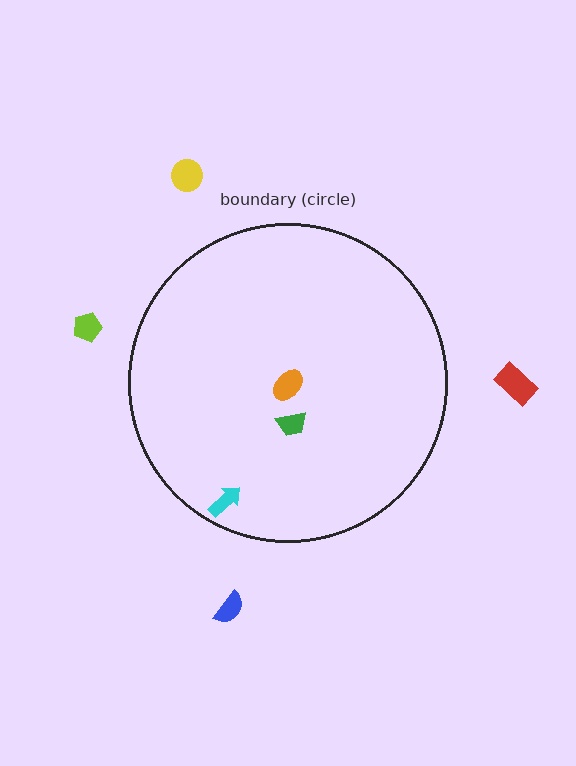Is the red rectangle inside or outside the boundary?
Outside.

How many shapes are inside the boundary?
3 inside, 4 outside.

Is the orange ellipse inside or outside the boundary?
Inside.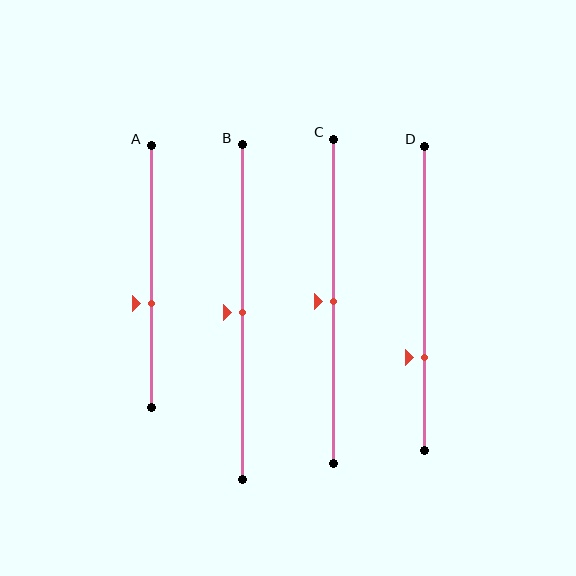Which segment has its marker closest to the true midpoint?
Segment B has its marker closest to the true midpoint.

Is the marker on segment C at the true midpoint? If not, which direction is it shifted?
Yes, the marker on segment C is at the true midpoint.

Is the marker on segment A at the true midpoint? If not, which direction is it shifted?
No, the marker on segment A is shifted downward by about 10% of the segment length.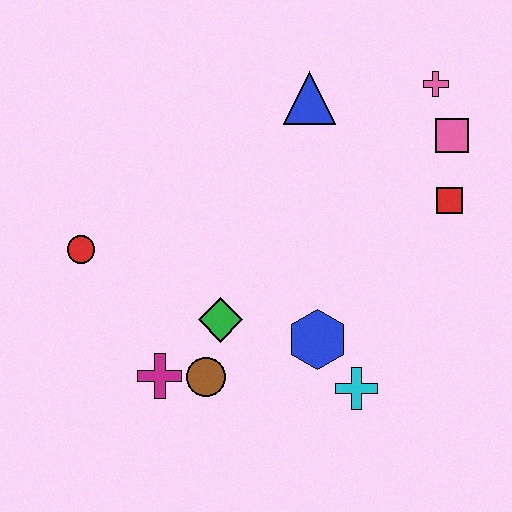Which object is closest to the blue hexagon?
The cyan cross is closest to the blue hexagon.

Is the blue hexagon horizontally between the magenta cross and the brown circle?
No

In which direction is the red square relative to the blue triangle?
The red square is to the right of the blue triangle.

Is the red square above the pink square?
No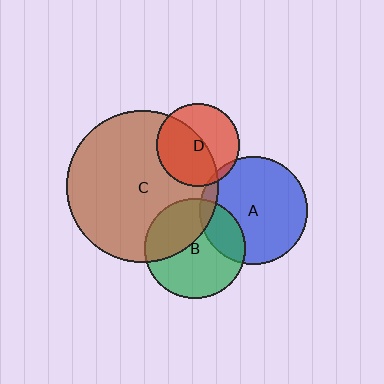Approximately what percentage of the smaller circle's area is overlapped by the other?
Approximately 5%.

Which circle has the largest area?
Circle C (brown).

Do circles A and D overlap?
Yes.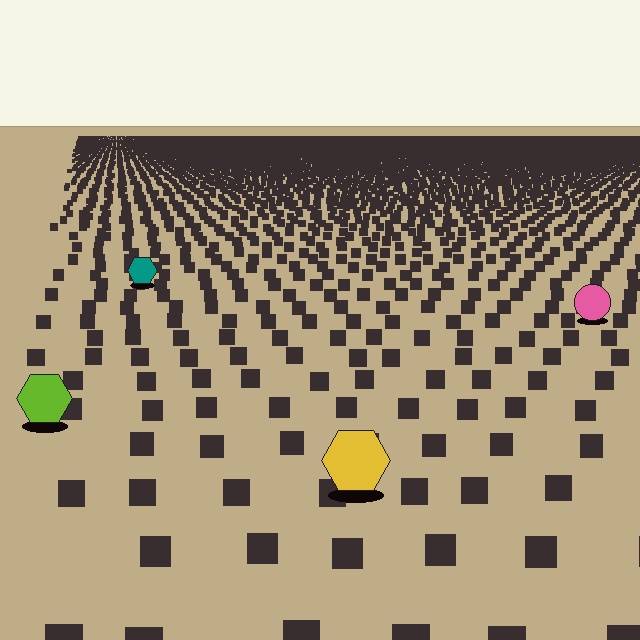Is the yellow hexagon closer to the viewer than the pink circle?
Yes. The yellow hexagon is closer — you can tell from the texture gradient: the ground texture is coarser near it.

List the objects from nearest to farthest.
From nearest to farthest: the yellow hexagon, the lime hexagon, the pink circle, the teal hexagon.